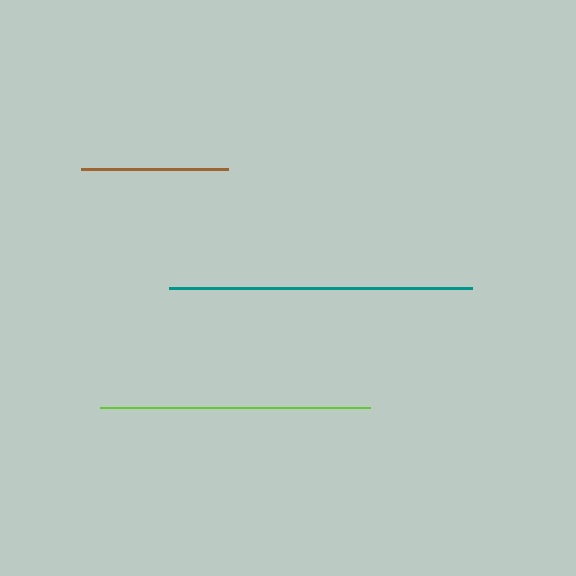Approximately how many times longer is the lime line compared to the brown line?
The lime line is approximately 1.8 times the length of the brown line.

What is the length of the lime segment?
The lime segment is approximately 270 pixels long.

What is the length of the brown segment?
The brown segment is approximately 148 pixels long.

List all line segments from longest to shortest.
From longest to shortest: teal, lime, brown.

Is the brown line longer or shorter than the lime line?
The lime line is longer than the brown line.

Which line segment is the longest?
The teal line is the longest at approximately 303 pixels.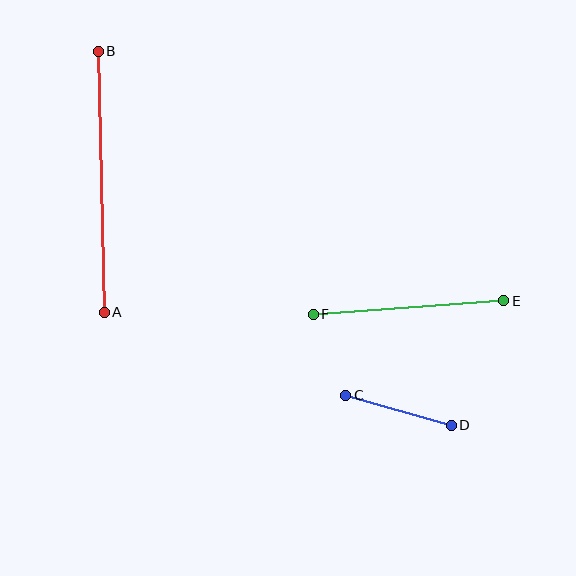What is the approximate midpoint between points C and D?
The midpoint is at approximately (398, 410) pixels.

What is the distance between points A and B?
The distance is approximately 261 pixels.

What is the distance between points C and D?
The distance is approximately 110 pixels.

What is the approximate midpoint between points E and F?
The midpoint is at approximately (408, 307) pixels.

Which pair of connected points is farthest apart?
Points A and B are farthest apart.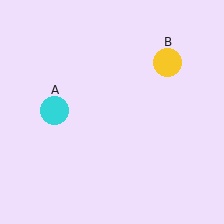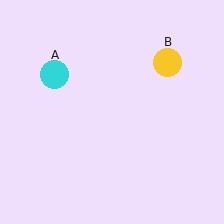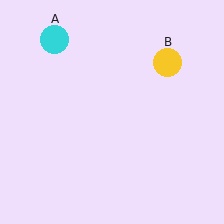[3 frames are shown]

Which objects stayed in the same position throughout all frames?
Yellow circle (object B) remained stationary.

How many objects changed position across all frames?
1 object changed position: cyan circle (object A).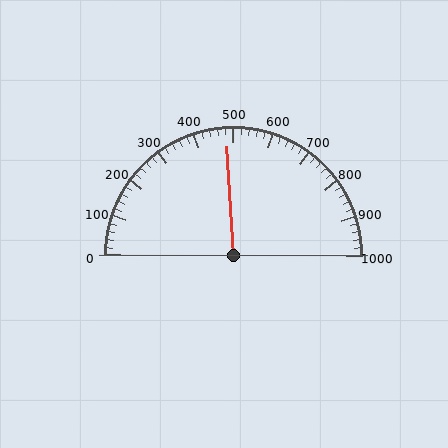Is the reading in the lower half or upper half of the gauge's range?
The reading is in the lower half of the range (0 to 1000).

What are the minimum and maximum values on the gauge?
The gauge ranges from 0 to 1000.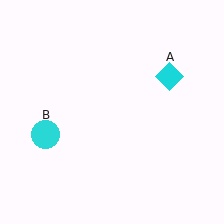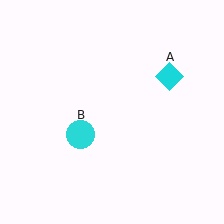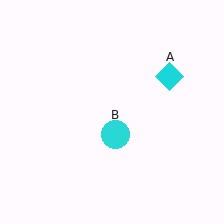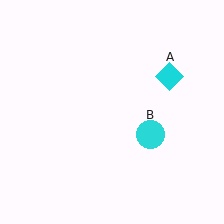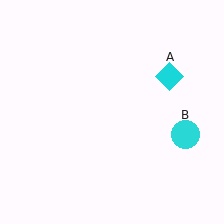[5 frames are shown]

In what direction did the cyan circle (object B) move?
The cyan circle (object B) moved right.